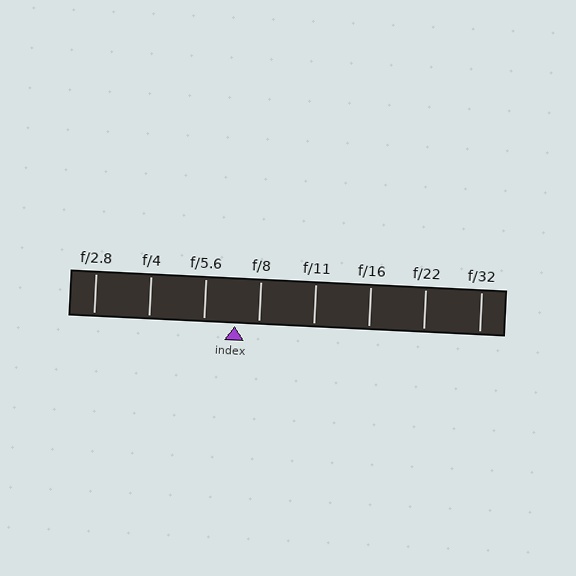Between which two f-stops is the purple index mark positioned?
The index mark is between f/5.6 and f/8.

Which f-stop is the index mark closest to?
The index mark is closest to f/8.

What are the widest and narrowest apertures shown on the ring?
The widest aperture shown is f/2.8 and the narrowest is f/32.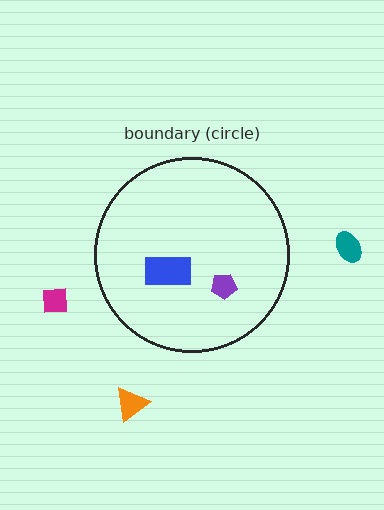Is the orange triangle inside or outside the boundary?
Outside.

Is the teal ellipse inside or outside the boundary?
Outside.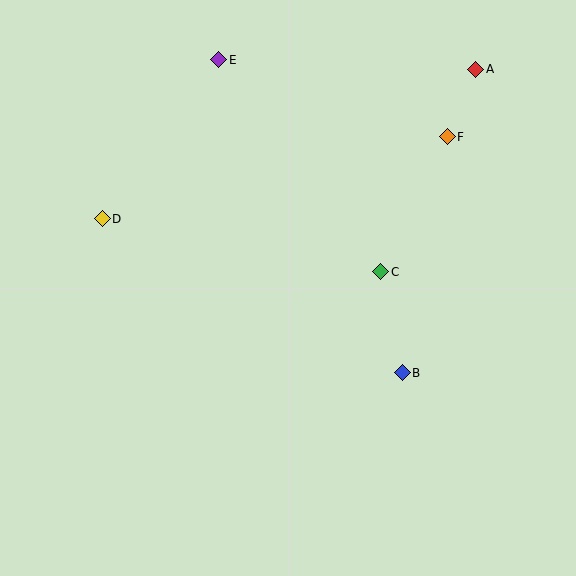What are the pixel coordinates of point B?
Point B is at (402, 373).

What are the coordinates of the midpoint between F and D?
The midpoint between F and D is at (275, 178).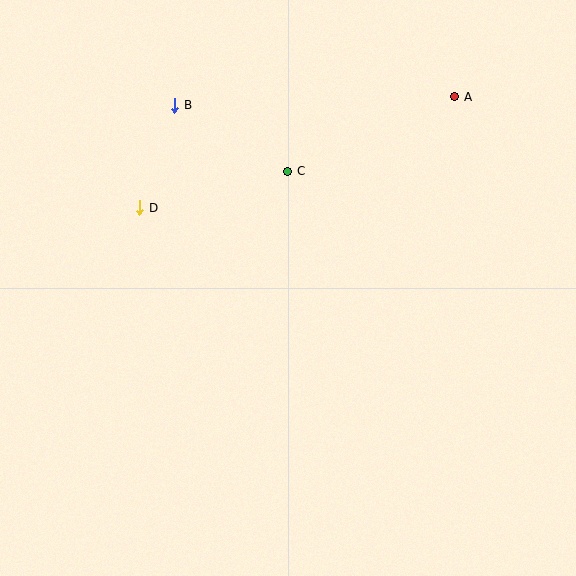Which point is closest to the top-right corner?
Point A is closest to the top-right corner.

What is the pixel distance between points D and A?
The distance between D and A is 334 pixels.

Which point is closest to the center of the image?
Point C at (288, 171) is closest to the center.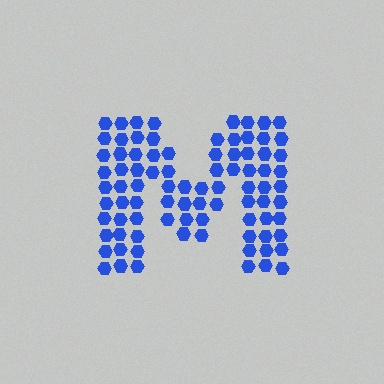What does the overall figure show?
The overall figure shows the letter M.